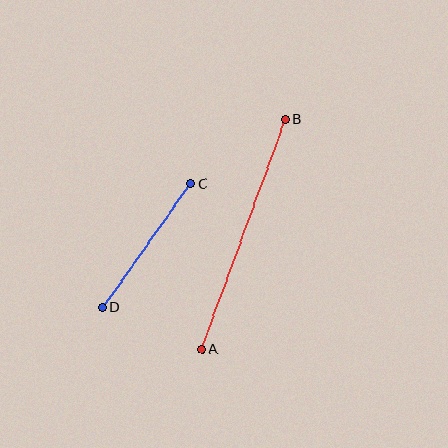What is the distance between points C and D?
The distance is approximately 152 pixels.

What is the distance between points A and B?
The distance is approximately 244 pixels.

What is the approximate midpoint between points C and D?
The midpoint is at approximately (146, 246) pixels.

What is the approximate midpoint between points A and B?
The midpoint is at approximately (243, 235) pixels.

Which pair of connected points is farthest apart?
Points A and B are farthest apart.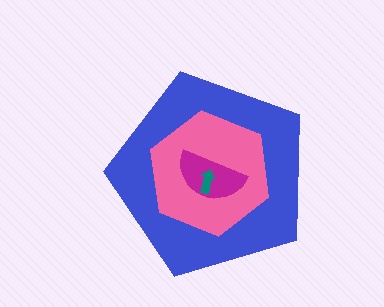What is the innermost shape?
The teal arrow.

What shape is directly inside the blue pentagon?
The pink hexagon.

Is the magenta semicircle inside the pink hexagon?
Yes.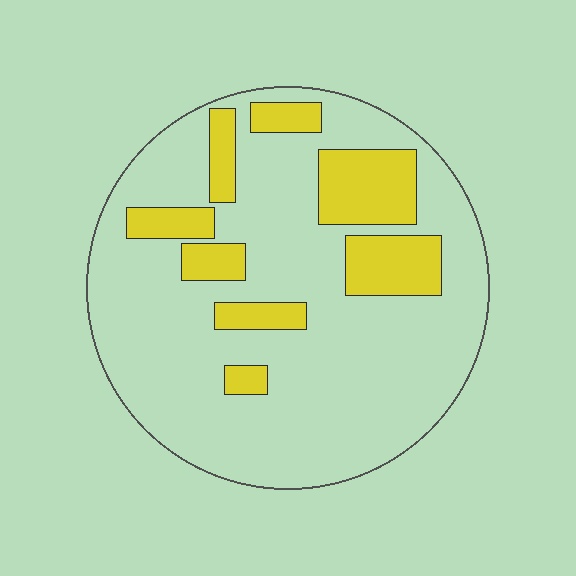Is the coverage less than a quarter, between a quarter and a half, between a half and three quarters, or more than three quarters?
Less than a quarter.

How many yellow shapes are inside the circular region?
8.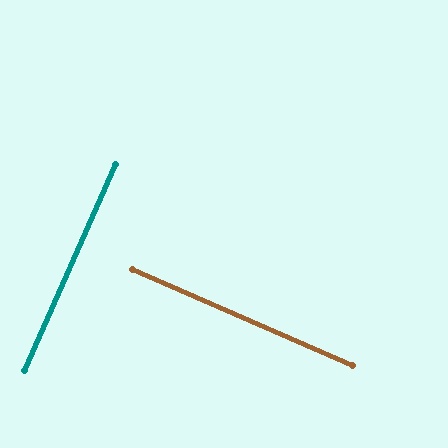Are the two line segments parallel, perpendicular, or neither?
Perpendicular — they meet at approximately 90°.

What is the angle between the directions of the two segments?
Approximately 90 degrees.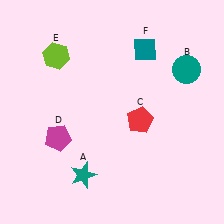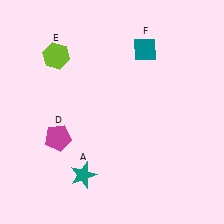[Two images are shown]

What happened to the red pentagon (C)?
The red pentagon (C) was removed in Image 2. It was in the bottom-right area of Image 1.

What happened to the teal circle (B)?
The teal circle (B) was removed in Image 2. It was in the top-right area of Image 1.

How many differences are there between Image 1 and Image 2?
There are 2 differences between the two images.